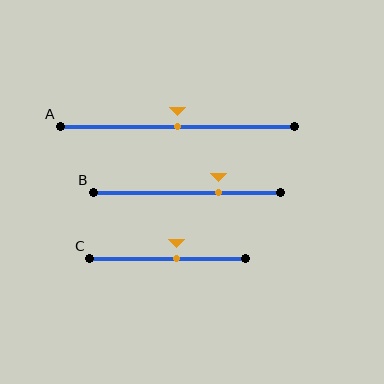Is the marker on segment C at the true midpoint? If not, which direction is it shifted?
No, the marker on segment C is shifted to the right by about 5% of the segment length.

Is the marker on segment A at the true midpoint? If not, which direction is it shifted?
Yes, the marker on segment A is at the true midpoint.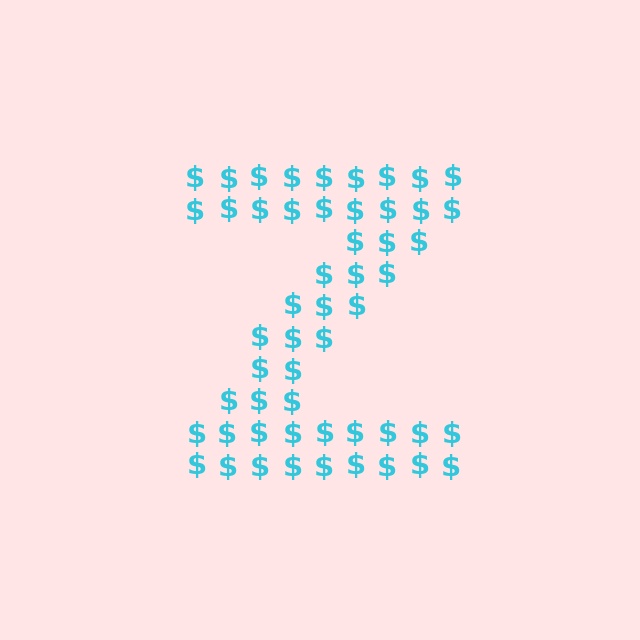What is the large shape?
The large shape is the letter Z.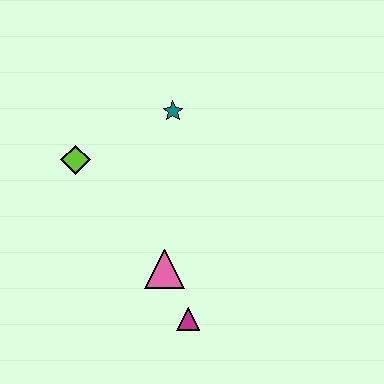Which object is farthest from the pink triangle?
The teal star is farthest from the pink triangle.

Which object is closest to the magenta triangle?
The pink triangle is closest to the magenta triangle.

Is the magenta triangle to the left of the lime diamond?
No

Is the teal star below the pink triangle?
No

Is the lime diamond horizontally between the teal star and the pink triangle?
No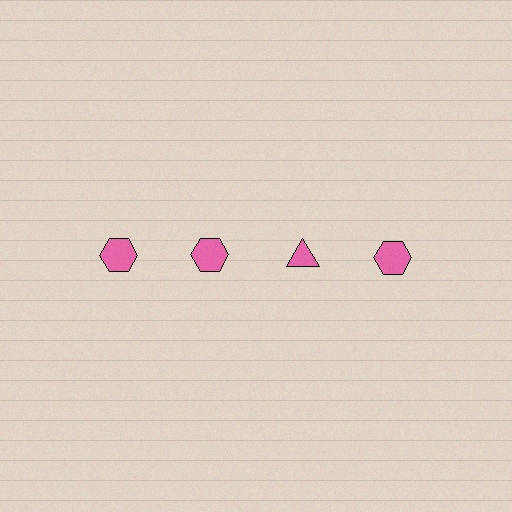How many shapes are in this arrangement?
There are 4 shapes arranged in a grid pattern.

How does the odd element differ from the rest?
It has a different shape: triangle instead of hexagon.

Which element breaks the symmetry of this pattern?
The pink triangle in the top row, center column breaks the symmetry. All other shapes are pink hexagons.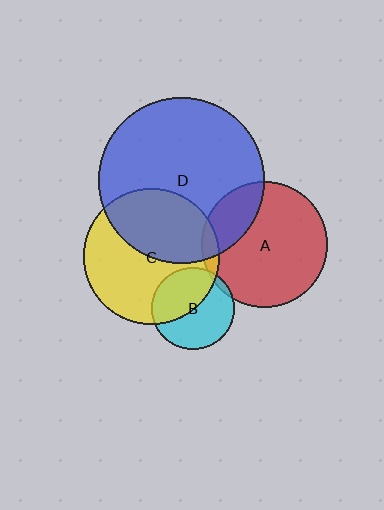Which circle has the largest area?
Circle D (blue).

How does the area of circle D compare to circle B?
Approximately 4.1 times.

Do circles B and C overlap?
Yes.